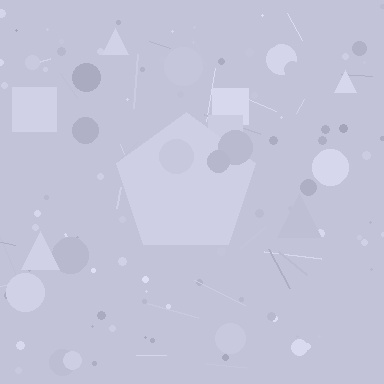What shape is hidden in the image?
A pentagon is hidden in the image.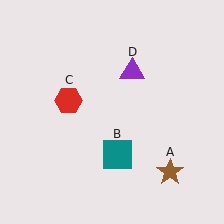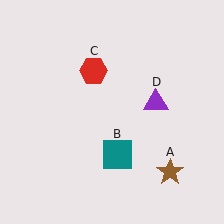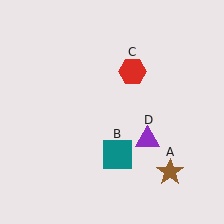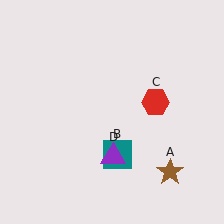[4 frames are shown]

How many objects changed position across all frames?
2 objects changed position: red hexagon (object C), purple triangle (object D).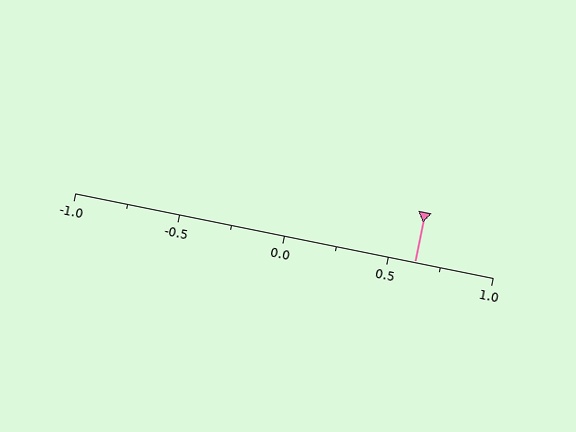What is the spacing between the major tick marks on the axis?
The major ticks are spaced 0.5 apart.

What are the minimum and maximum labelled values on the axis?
The axis runs from -1.0 to 1.0.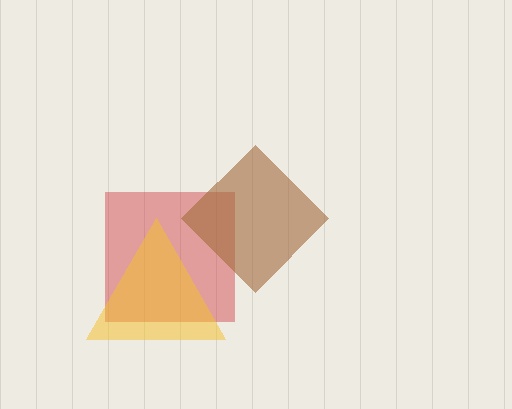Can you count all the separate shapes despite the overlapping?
Yes, there are 3 separate shapes.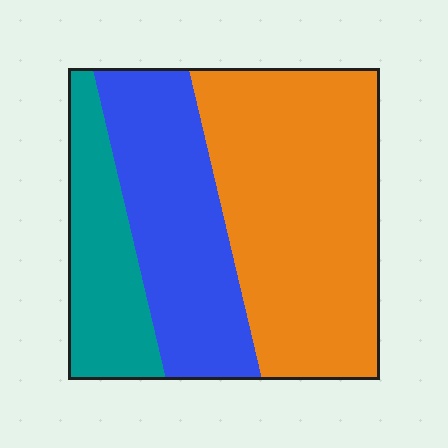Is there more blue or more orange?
Orange.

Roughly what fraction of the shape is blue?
Blue takes up between a quarter and a half of the shape.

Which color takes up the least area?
Teal, at roughly 20%.